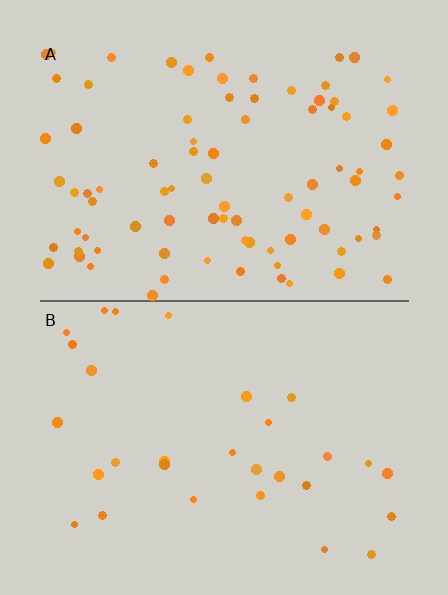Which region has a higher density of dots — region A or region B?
A (the top).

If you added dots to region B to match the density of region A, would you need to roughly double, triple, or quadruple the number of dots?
Approximately triple.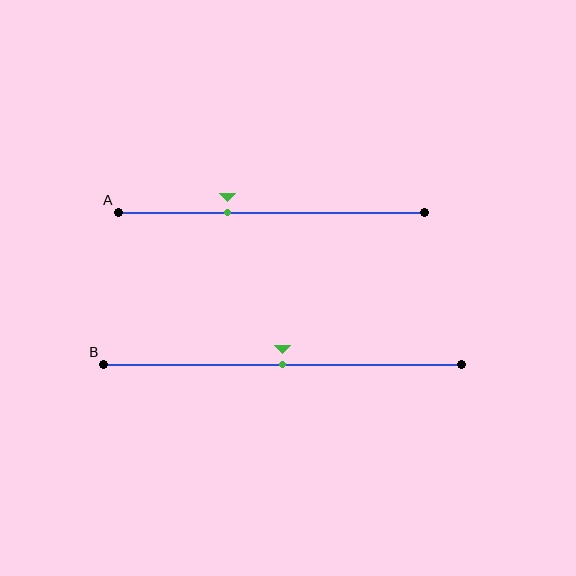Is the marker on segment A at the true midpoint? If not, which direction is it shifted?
No, the marker on segment A is shifted to the left by about 15% of the segment length.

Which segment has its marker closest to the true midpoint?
Segment B has its marker closest to the true midpoint.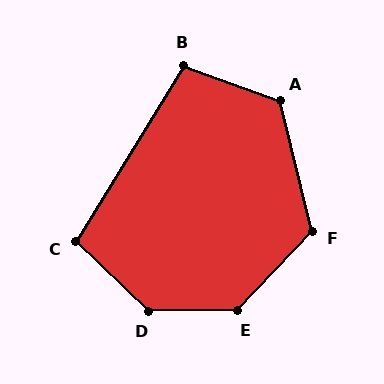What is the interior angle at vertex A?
Approximately 124 degrees (obtuse).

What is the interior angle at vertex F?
Approximately 123 degrees (obtuse).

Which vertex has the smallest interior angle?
B, at approximately 102 degrees.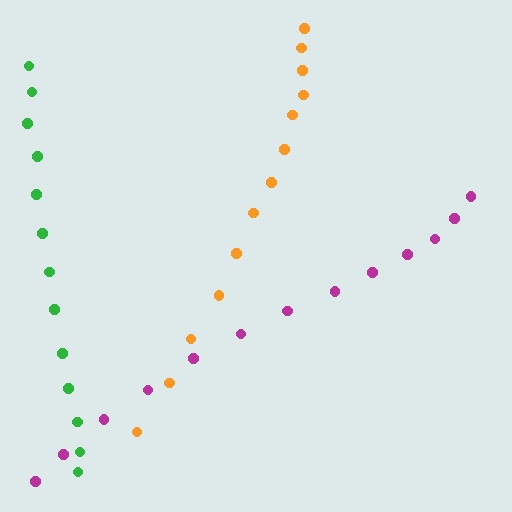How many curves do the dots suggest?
There are 3 distinct paths.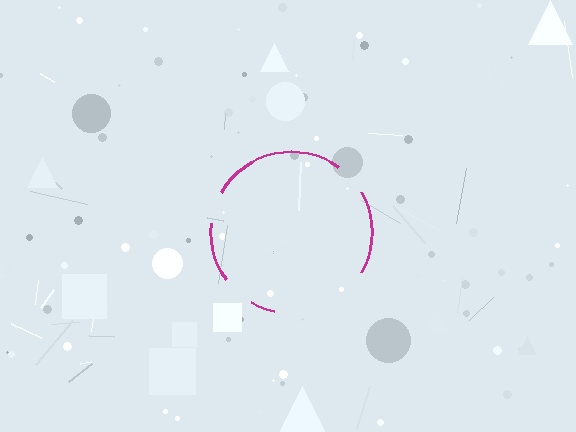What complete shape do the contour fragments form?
The contour fragments form a circle.